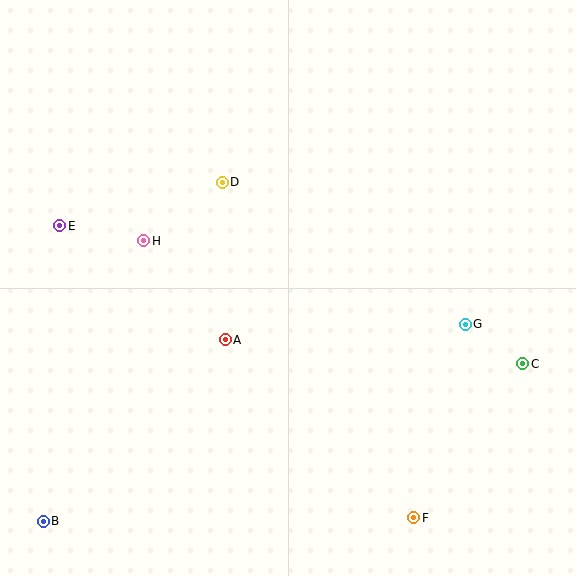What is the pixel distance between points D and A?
The distance between D and A is 158 pixels.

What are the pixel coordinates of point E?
Point E is at (60, 226).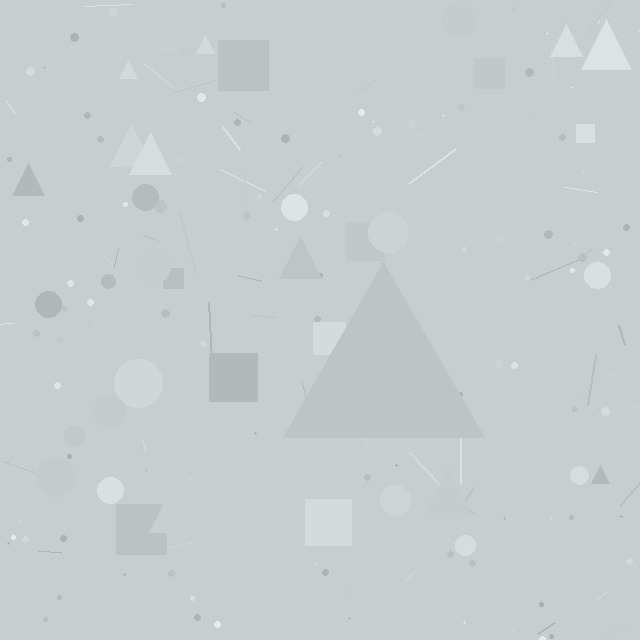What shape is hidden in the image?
A triangle is hidden in the image.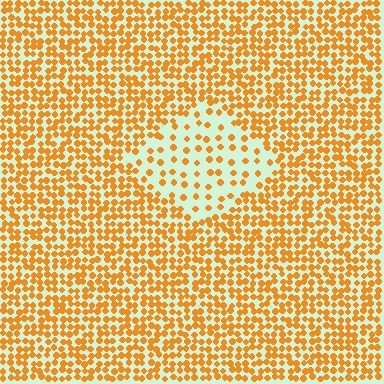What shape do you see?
I see a diamond.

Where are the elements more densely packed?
The elements are more densely packed outside the diamond boundary.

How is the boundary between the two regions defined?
The boundary is defined by a change in element density (approximately 2.6x ratio). All elements are the same color, size, and shape.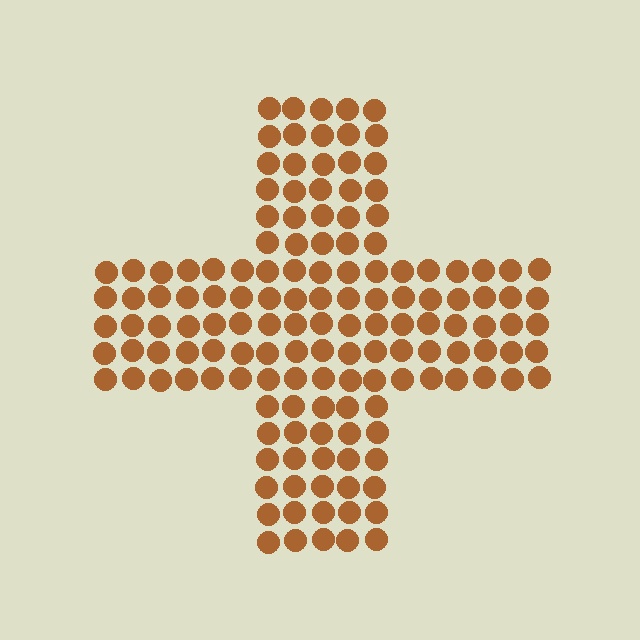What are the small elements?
The small elements are circles.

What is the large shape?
The large shape is a cross.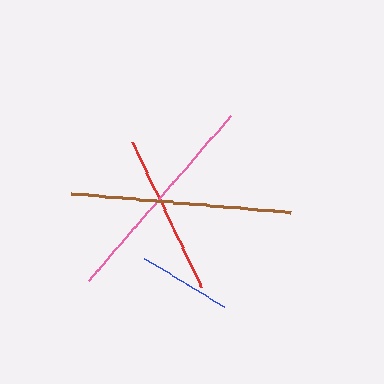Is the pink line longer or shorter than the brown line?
The brown line is longer than the pink line.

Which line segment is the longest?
The brown line is the longest at approximately 220 pixels.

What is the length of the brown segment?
The brown segment is approximately 220 pixels long.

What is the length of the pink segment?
The pink segment is approximately 219 pixels long.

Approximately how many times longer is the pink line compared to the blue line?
The pink line is approximately 2.4 times the length of the blue line.